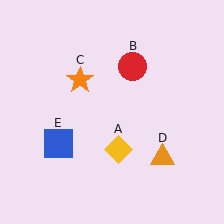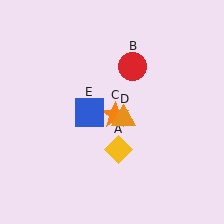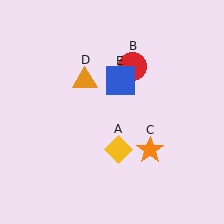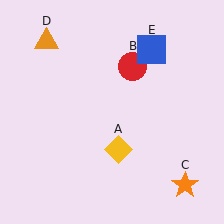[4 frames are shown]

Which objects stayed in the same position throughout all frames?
Yellow diamond (object A) and red circle (object B) remained stationary.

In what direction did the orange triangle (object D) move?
The orange triangle (object D) moved up and to the left.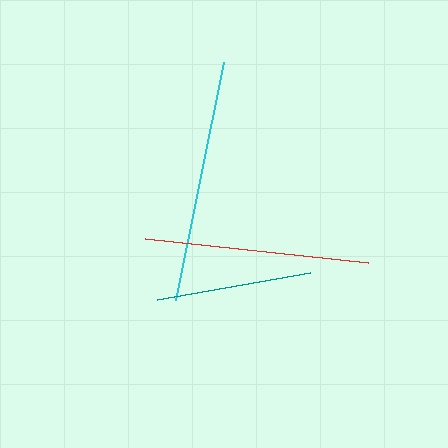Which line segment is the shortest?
The teal line is the shortest at approximately 155 pixels.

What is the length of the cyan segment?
The cyan segment is approximately 242 pixels long.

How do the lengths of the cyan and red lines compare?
The cyan and red lines are approximately the same length.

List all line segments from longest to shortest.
From longest to shortest: cyan, red, teal.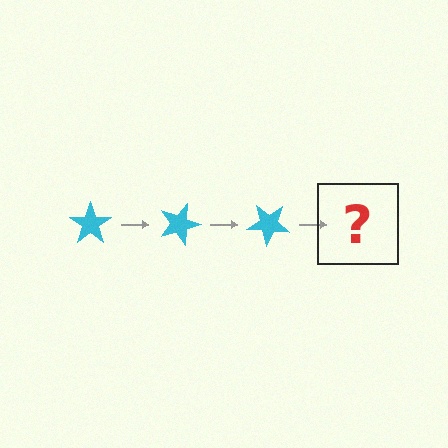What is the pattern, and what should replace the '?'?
The pattern is that the star rotates 20 degrees each step. The '?' should be a cyan star rotated 60 degrees.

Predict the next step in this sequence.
The next step is a cyan star rotated 60 degrees.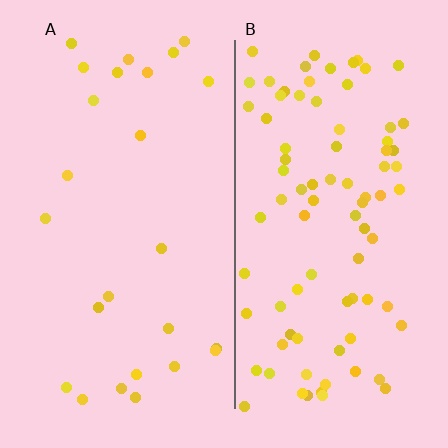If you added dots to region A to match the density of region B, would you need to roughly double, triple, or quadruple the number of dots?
Approximately triple.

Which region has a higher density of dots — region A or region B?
B (the right).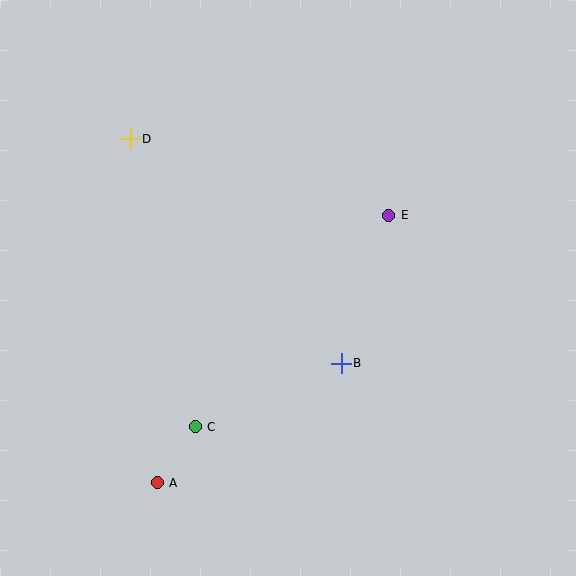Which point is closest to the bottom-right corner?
Point B is closest to the bottom-right corner.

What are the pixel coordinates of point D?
Point D is at (130, 139).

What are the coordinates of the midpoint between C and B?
The midpoint between C and B is at (268, 395).